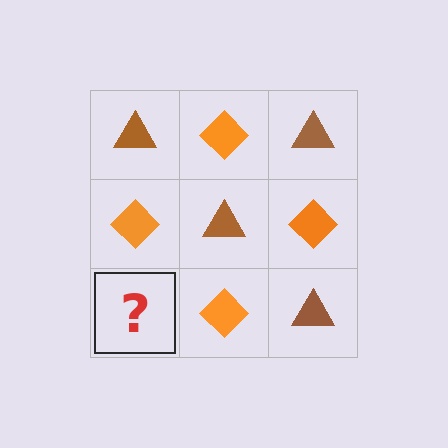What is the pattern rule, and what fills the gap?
The rule is that it alternates brown triangle and orange diamond in a checkerboard pattern. The gap should be filled with a brown triangle.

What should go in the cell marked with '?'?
The missing cell should contain a brown triangle.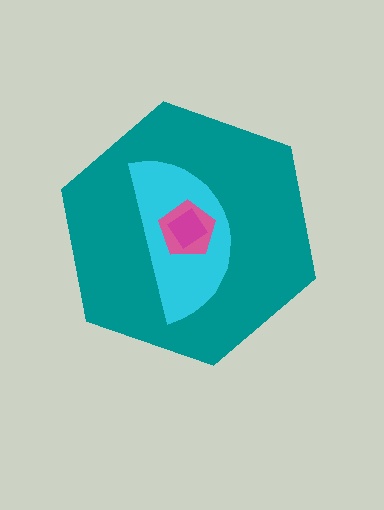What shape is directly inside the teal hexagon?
The cyan semicircle.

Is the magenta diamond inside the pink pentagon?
Yes.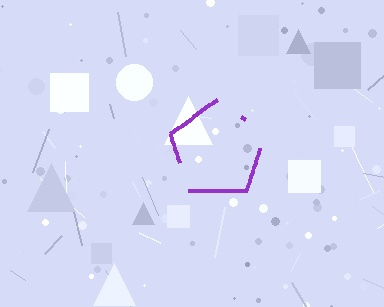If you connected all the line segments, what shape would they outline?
They would outline a pentagon.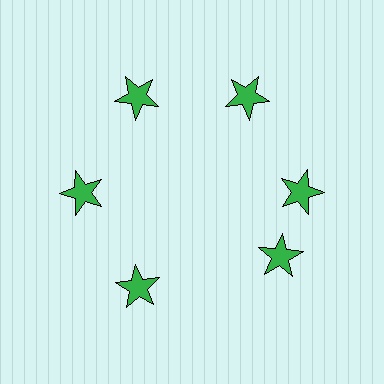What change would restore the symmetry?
The symmetry would be restored by rotating it back into even spacing with its neighbors so that all 6 stars sit at equal angles and equal distance from the center.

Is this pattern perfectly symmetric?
No. The 6 green stars are arranged in a ring, but one element near the 5 o'clock position is rotated out of alignment along the ring, breaking the 6-fold rotational symmetry.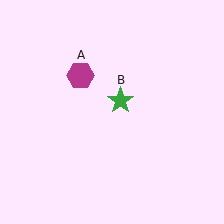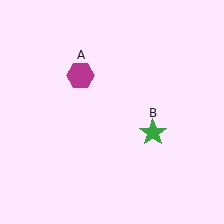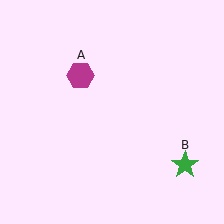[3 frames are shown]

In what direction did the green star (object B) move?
The green star (object B) moved down and to the right.